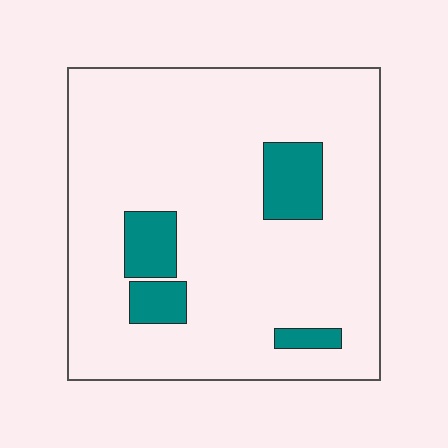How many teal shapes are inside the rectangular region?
4.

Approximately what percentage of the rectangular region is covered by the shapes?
Approximately 10%.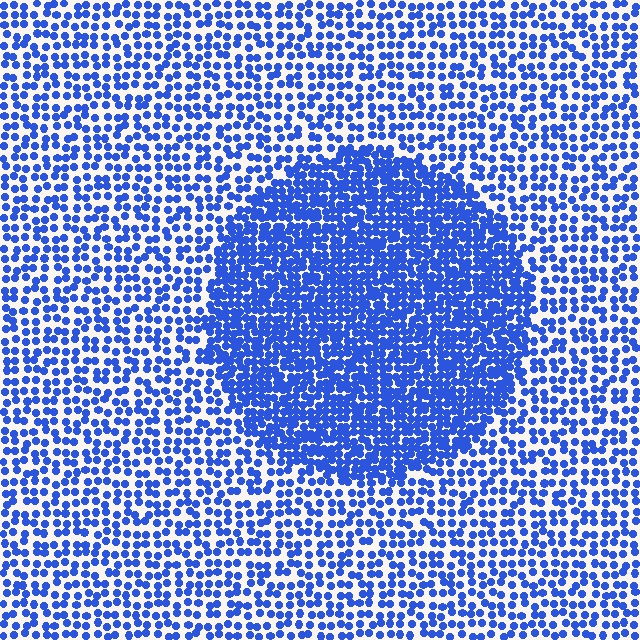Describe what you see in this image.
The image contains small blue elements arranged at two different densities. A circle-shaped region is visible where the elements are more densely packed than the surrounding area.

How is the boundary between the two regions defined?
The boundary is defined by a change in element density (approximately 2.0x ratio). All elements are the same color, size, and shape.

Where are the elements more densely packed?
The elements are more densely packed inside the circle boundary.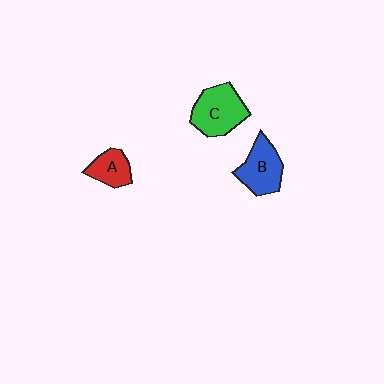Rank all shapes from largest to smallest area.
From largest to smallest: C (green), B (blue), A (red).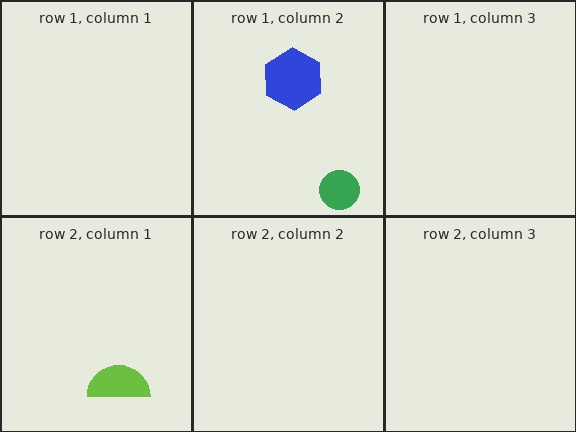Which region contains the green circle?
The row 1, column 2 region.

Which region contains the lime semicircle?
The row 2, column 1 region.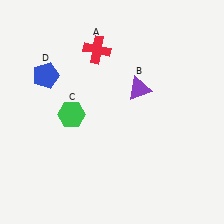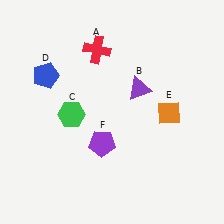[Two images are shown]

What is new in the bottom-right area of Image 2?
An orange diamond (E) was added in the bottom-right area of Image 2.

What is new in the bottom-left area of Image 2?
A purple pentagon (F) was added in the bottom-left area of Image 2.